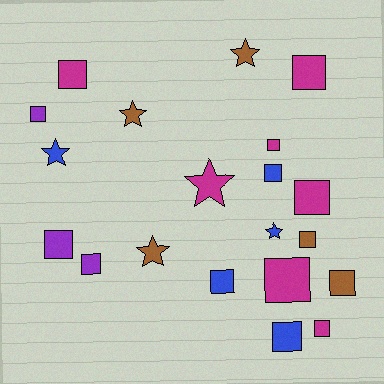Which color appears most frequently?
Magenta, with 7 objects.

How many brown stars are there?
There are 3 brown stars.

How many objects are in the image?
There are 20 objects.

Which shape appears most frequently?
Square, with 14 objects.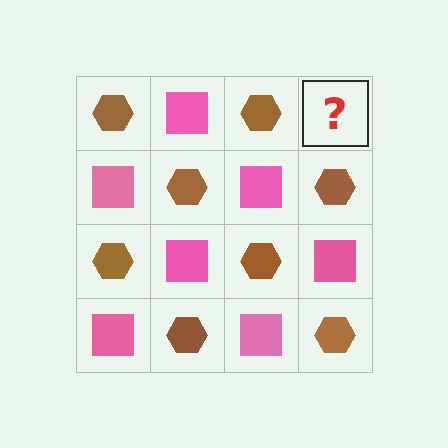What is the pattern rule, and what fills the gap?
The rule is that it alternates brown hexagon and pink square in a checkerboard pattern. The gap should be filled with a pink square.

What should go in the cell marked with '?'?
The missing cell should contain a pink square.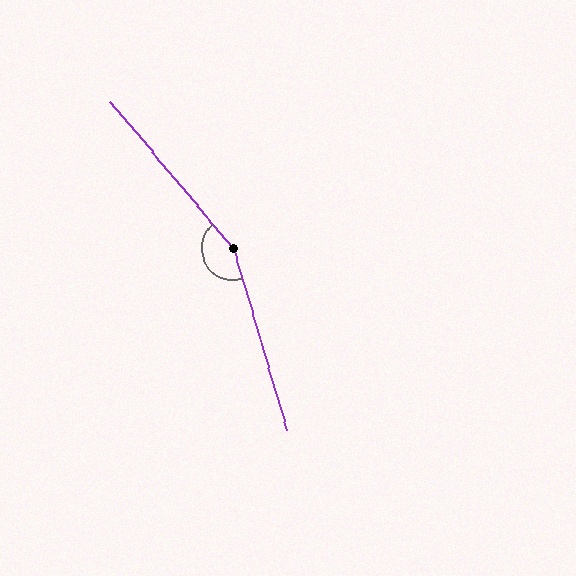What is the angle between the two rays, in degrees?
Approximately 157 degrees.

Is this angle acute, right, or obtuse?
It is obtuse.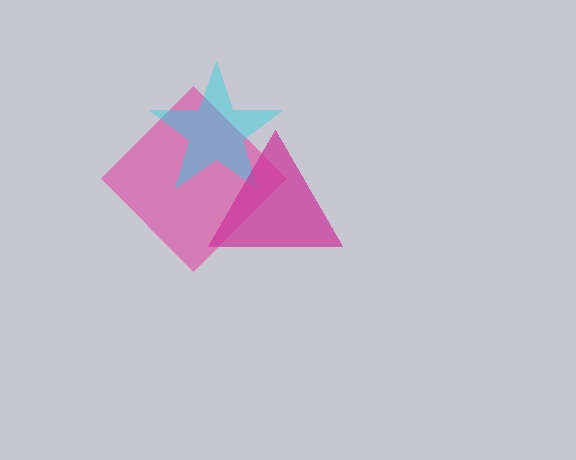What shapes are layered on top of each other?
The layered shapes are: a pink diamond, a cyan star, a magenta triangle.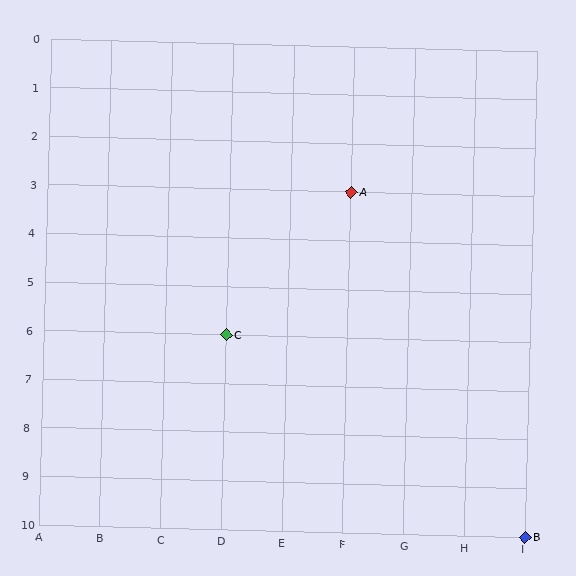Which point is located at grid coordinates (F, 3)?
Point A is at (F, 3).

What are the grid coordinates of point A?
Point A is at grid coordinates (F, 3).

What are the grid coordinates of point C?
Point C is at grid coordinates (D, 6).